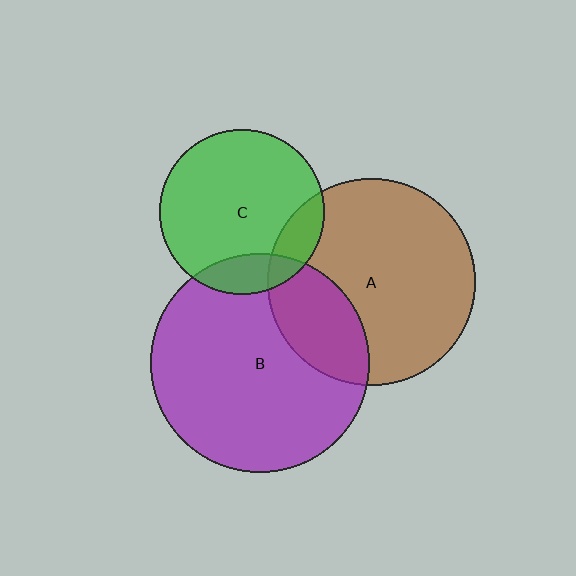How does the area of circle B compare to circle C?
Approximately 1.8 times.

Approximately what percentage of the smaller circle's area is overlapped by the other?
Approximately 15%.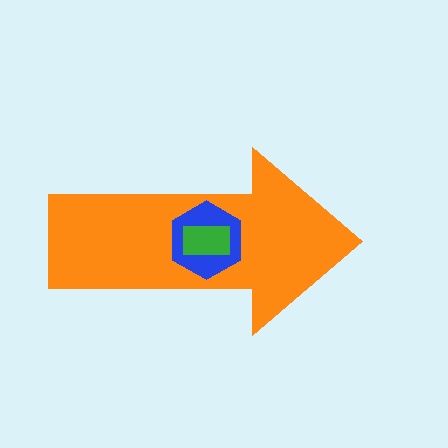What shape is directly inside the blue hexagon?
The green rectangle.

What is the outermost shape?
The orange arrow.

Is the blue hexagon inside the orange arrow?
Yes.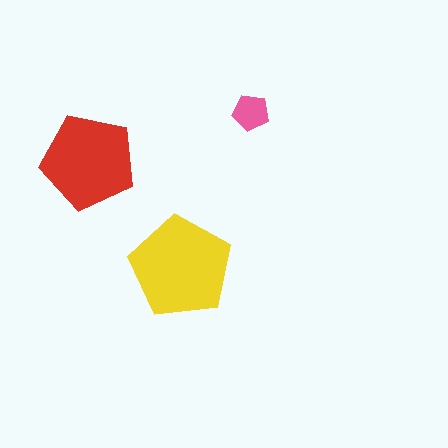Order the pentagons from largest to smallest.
the yellow one, the red one, the pink one.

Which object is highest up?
The pink pentagon is topmost.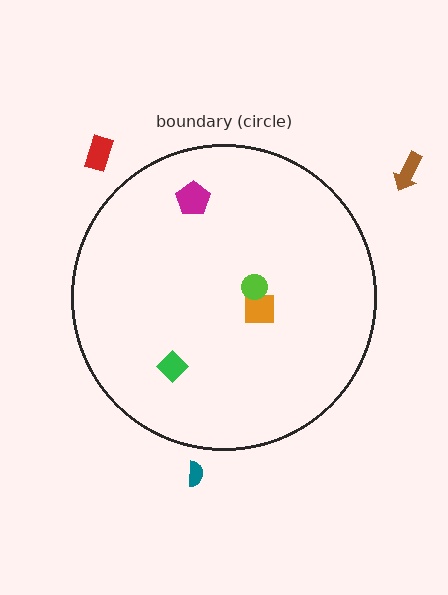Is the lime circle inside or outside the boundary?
Inside.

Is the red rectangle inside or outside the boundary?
Outside.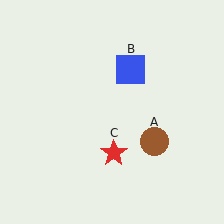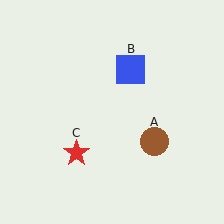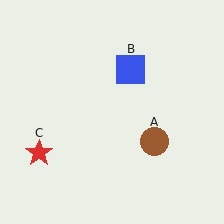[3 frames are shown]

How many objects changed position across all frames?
1 object changed position: red star (object C).